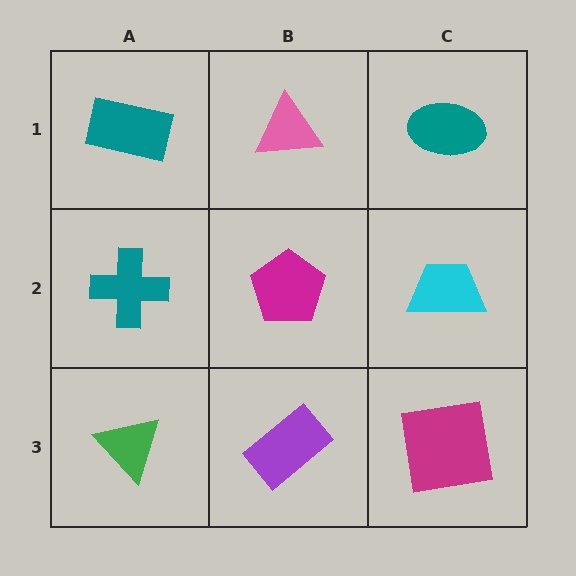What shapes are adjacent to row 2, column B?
A pink triangle (row 1, column B), a purple rectangle (row 3, column B), a teal cross (row 2, column A), a cyan trapezoid (row 2, column C).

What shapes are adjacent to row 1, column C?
A cyan trapezoid (row 2, column C), a pink triangle (row 1, column B).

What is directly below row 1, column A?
A teal cross.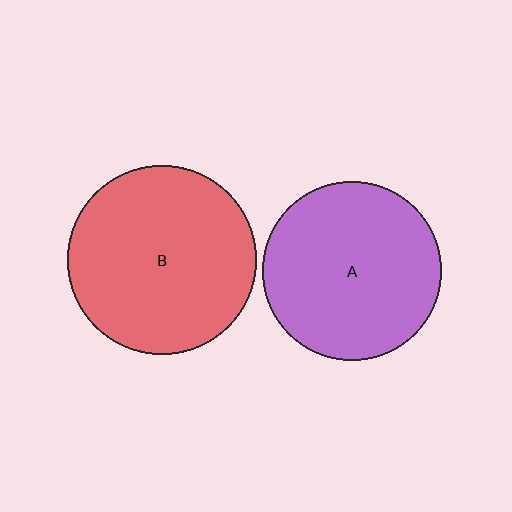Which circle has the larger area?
Circle B (red).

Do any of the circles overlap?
No, none of the circles overlap.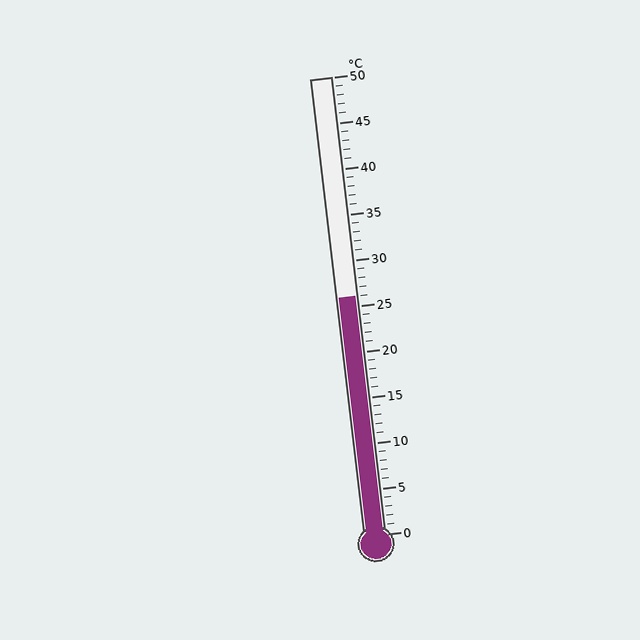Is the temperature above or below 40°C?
The temperature is below 40°C.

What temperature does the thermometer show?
The thermometer shows approximately 26°C.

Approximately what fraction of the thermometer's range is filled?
The thermometer is filled to approximately 50% of its range.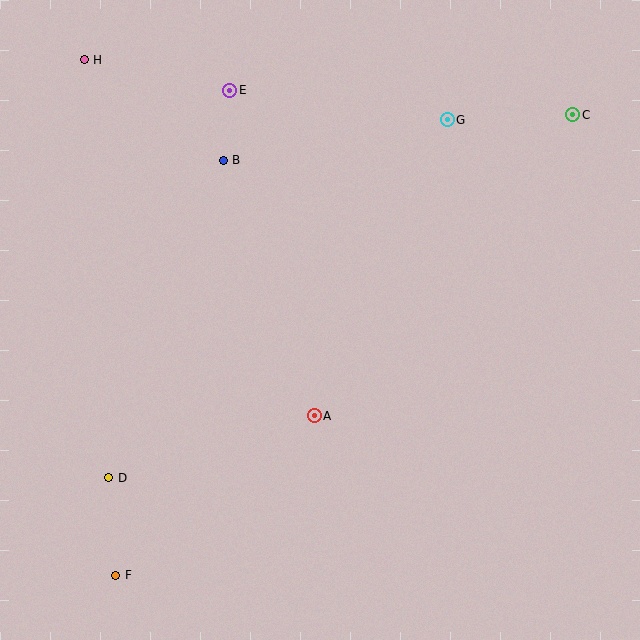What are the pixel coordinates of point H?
Point H is at (84, 60).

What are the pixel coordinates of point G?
Point G is at (447, 120).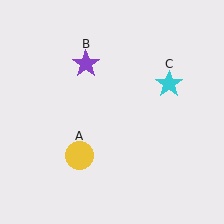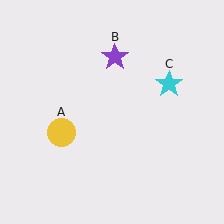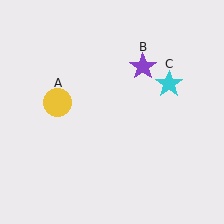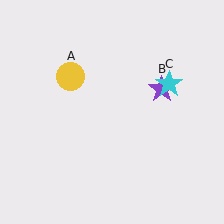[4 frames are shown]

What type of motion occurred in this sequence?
The yellow circle (object A), purple star (object B) rotated clockwise around the center of the scene.